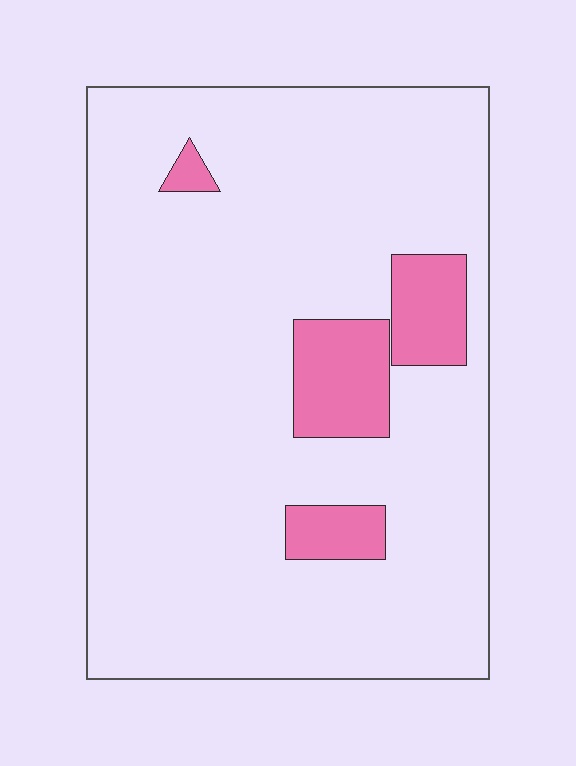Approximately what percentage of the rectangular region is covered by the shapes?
Approximately 10%.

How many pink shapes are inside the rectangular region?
4.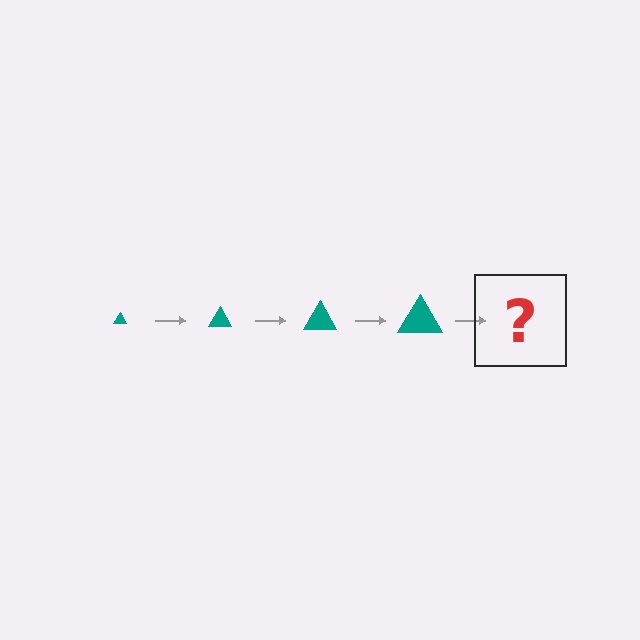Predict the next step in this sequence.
The next step is a teal triangle, larger than the previous one.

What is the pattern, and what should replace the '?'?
The pattern is that the triangle gets progressively larger each step. The '?' should be a teal triangle, larger than the previous one.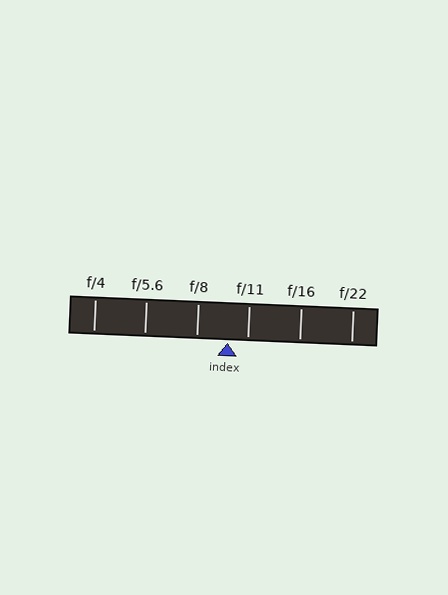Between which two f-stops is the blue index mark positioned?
The index mark is between f/8 and f/11.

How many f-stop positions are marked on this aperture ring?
There are 6 f-stop positions marked.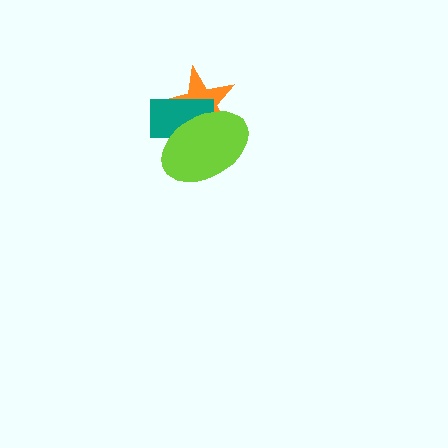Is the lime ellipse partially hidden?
No, no other shape covers it.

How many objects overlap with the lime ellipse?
2 objects overlap with the lime ellipse.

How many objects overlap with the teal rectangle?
2 objects overlap with the teal rectangle.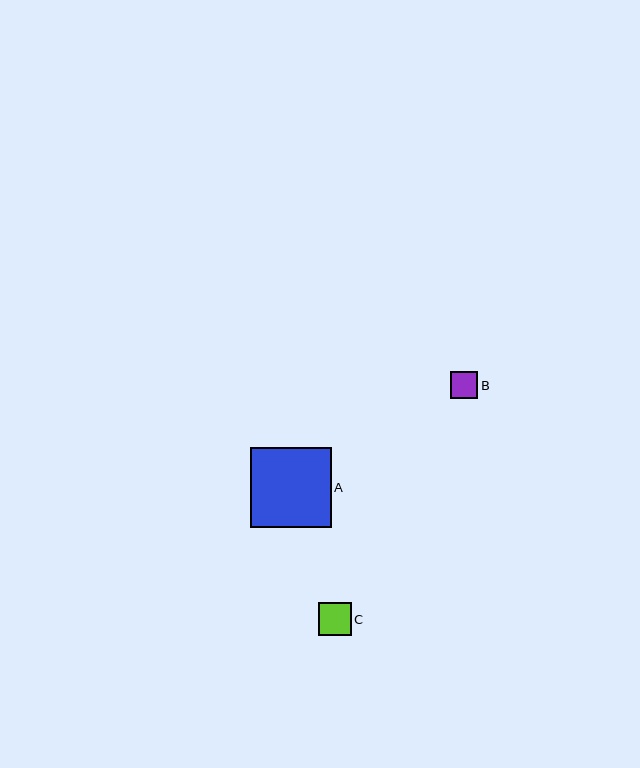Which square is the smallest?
Square B is the smallest with a size of approximately 28 pixels.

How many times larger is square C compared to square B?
Square C is approximately 1.2 times the size of square B.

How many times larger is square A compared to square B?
Square A is approximately 2.9 times the size of square B.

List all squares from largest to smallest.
From largest to smallest: A, C, B.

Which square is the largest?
Square A is the largest with a size of approximately 81 pixels.